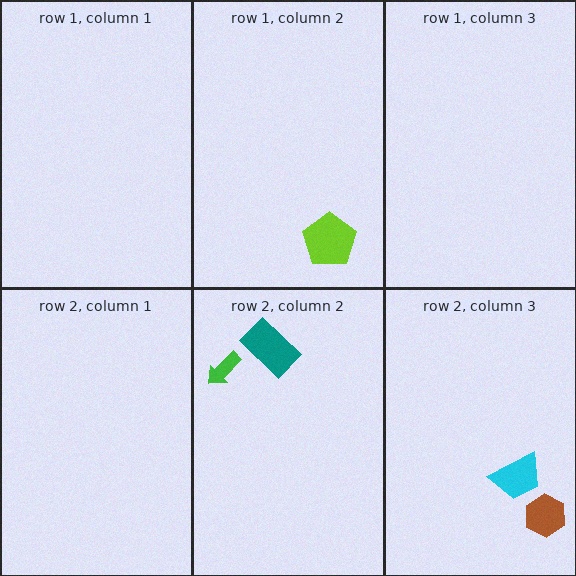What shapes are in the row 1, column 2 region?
The lime pentagon.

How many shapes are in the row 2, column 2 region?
2.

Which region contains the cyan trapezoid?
The row 2, column 3 region.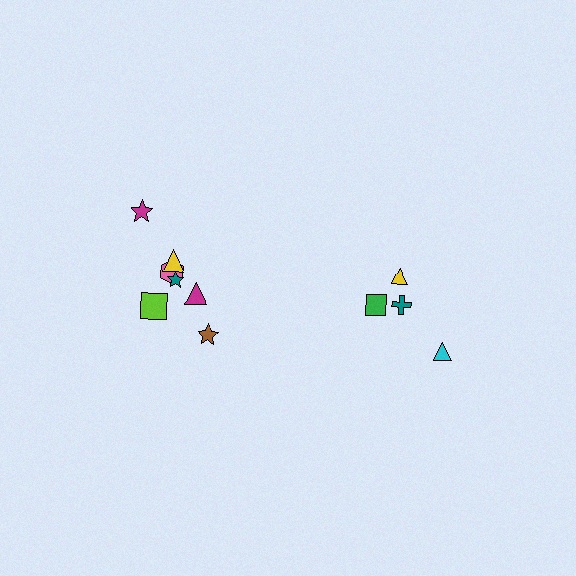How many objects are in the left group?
There are 7 objects.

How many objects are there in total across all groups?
There are 11 objects.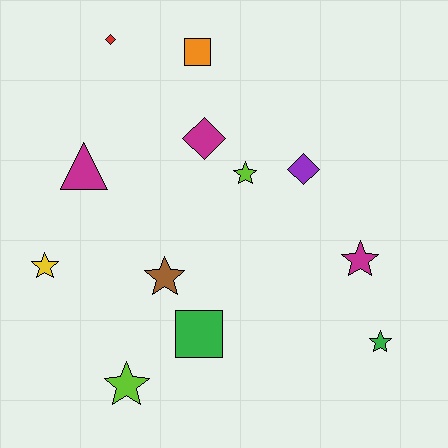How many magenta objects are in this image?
There are 3 magenta objects.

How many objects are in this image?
There are 12 objects.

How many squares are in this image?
There are 2 squares.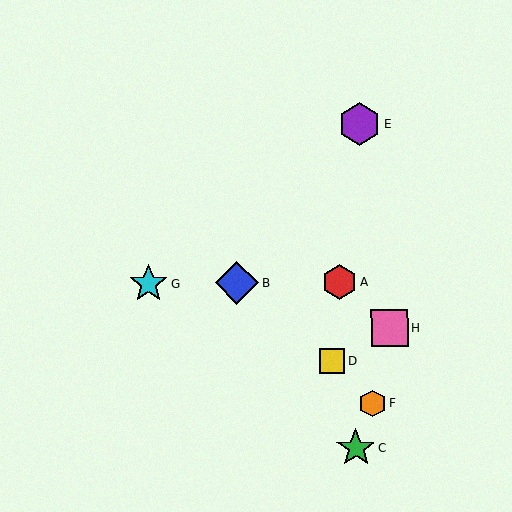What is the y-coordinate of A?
Object A is at y≈282.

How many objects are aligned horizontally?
3 objects (A, B, G) are aligned horizontally.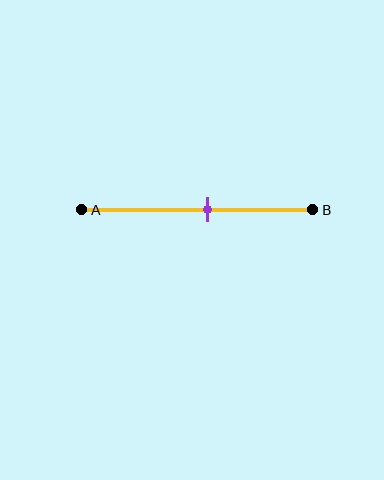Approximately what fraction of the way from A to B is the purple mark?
The purple mark is approximately 55% of the way from A to B.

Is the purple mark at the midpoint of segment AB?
No, the mark is at about 55% from A, not at the 50% midpoint.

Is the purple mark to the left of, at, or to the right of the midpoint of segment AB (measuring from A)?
The purple mark is to the right of the midpoint of segment AB.